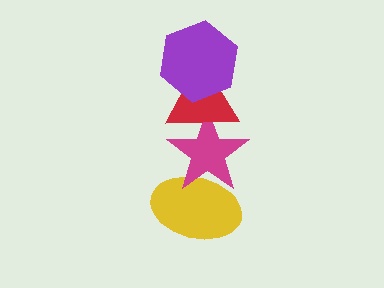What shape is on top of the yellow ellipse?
The magenta star is on top of the yellow ellipse.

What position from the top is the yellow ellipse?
The yellow ellipse is 4th from the top.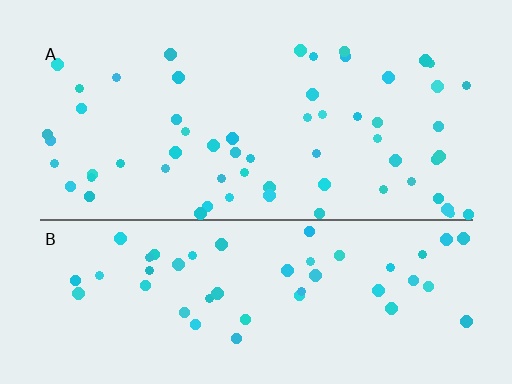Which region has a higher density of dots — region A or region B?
A (the top).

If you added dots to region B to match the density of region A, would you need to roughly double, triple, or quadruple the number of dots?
Approximately double.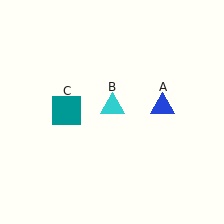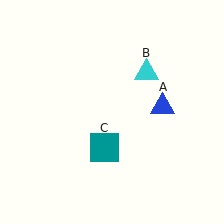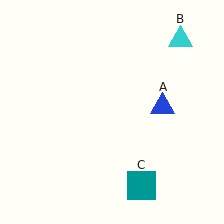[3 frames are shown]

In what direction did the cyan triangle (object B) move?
The cyan triangle (object B) moved up and to the right.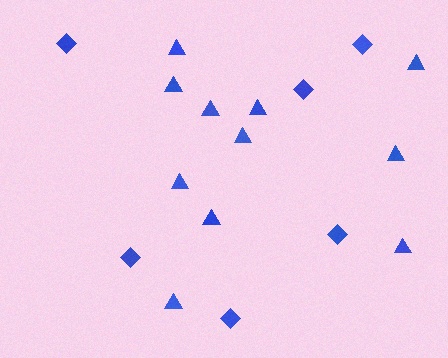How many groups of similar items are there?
There are 2 groups: one group of triangles (11) and one group of diamonds (6).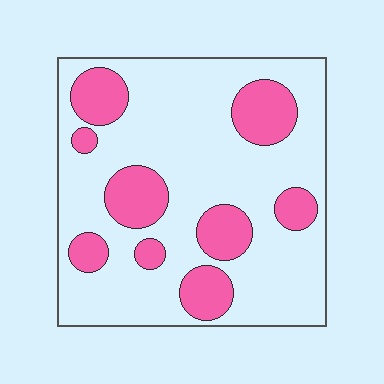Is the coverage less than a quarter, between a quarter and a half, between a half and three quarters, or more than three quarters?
Between a quarter and a half.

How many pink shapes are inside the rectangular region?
9.